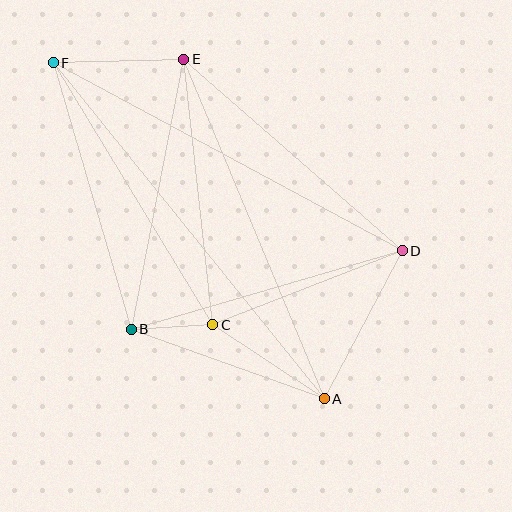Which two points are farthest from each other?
Points A and F are farthest from each other.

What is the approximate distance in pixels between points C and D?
The distance between C and D is approximately 204 pixels.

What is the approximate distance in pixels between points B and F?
The distance between B and F is approximately 277 pixels.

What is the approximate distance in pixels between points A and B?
The distance between A and B is approximately 205 pixels.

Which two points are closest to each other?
Points B and C are closest to each other.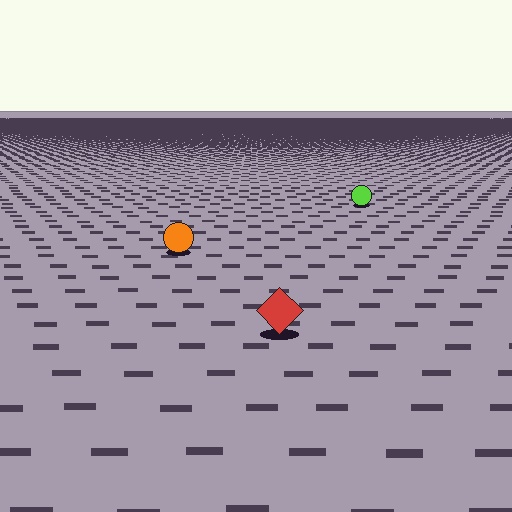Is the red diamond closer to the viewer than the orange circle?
Yes. The red diamond is closer — you can tell from the texture gradient: the ground texture is coarser near it.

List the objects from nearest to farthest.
From nearest to farthest: the red diamond, the orange circle, the lime circle.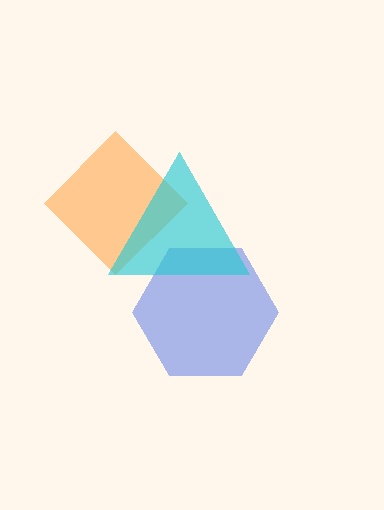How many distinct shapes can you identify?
There are 3 distinct shapes: a blue hexagon, an orange diamond, a cyan triangle.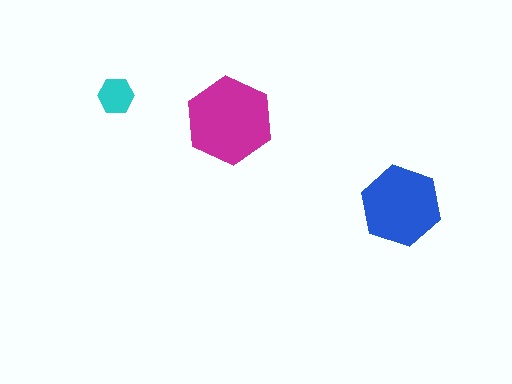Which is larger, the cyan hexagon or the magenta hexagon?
The magenta one.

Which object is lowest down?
The blue hexagon is bottommost.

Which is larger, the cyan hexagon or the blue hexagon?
The blue one.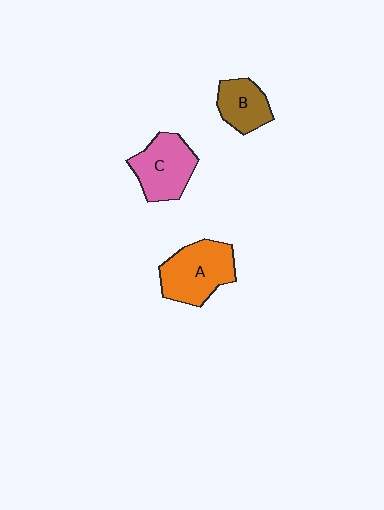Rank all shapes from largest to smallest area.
From largest to smallest: A (orange), C (pink), B (brown).